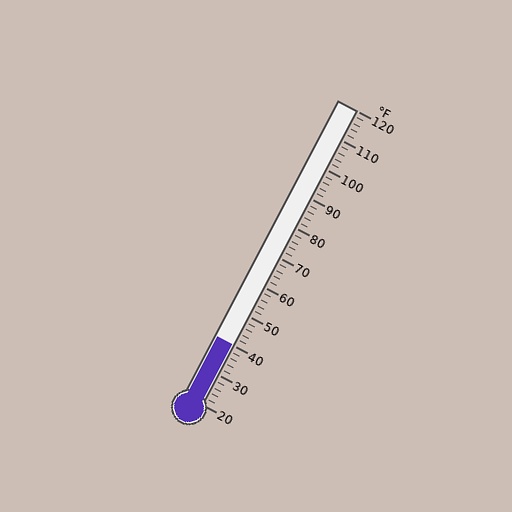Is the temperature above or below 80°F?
The temperature is below 80°F.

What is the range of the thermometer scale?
The thermometer scale ranges from 20°F to 120°F.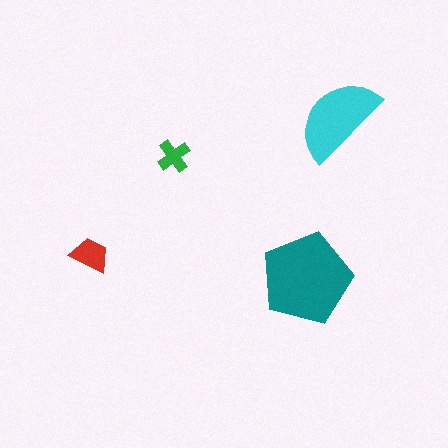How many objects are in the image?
There are 4 objects in the image.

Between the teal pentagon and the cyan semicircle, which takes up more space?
The teal pentagon.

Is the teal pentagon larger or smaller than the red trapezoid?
Larger.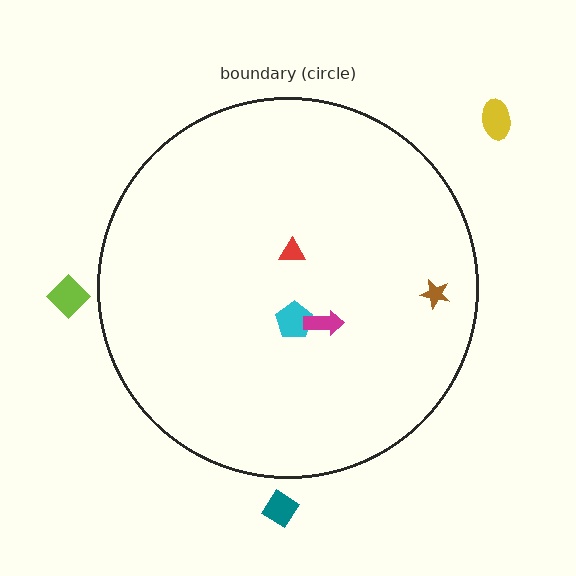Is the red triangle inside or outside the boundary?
Inside.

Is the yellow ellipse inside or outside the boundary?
Outside.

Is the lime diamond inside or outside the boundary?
Outside.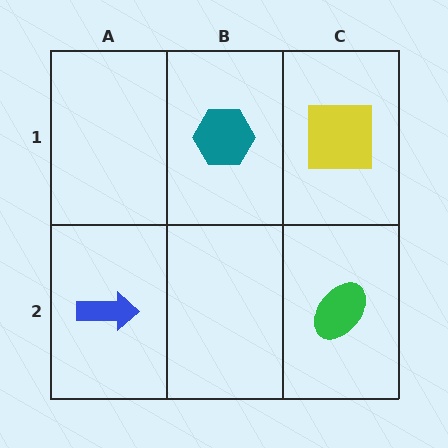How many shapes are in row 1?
2 shapes.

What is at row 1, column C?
A yellow square.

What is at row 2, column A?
A blue arrow.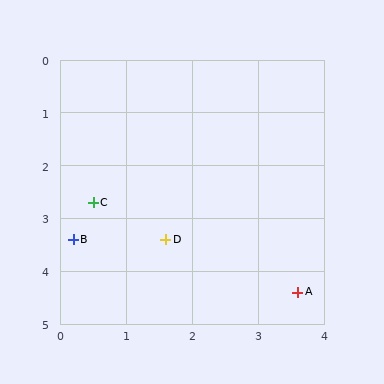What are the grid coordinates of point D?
Point D is at approximately (1.6, 3.4).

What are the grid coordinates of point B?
Point B is at approximately (0.2, 3.4).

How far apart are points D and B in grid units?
Points D and B are about 1.4 grid units apart.